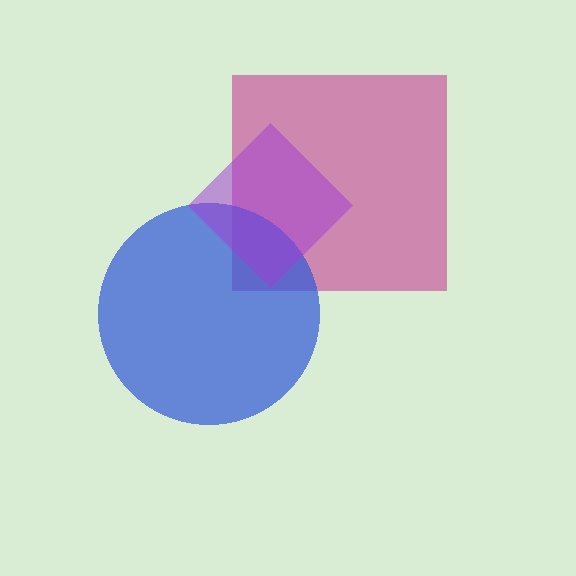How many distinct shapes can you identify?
There are 3 distinct shapes: a magenta square, a blue circle, a purple diamond.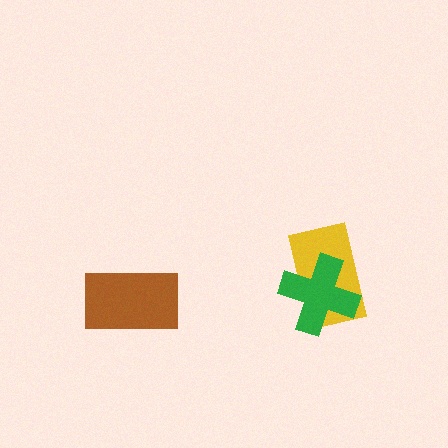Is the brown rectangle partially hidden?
No, no other shape covers it.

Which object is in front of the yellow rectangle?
The green cross is in front of the yellow rectangle.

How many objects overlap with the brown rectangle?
0 objects overlap with the brown rectangle.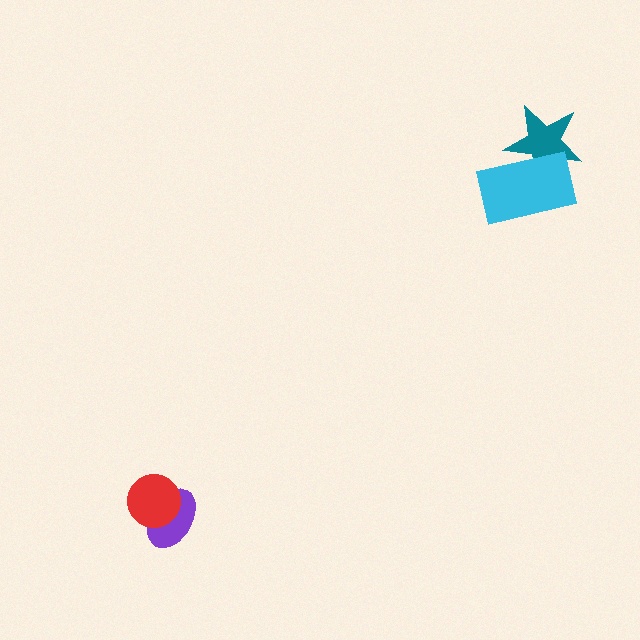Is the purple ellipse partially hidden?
Yes, it is partially covered by another shape.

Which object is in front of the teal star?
The cyan rectangle is in front of the teal star.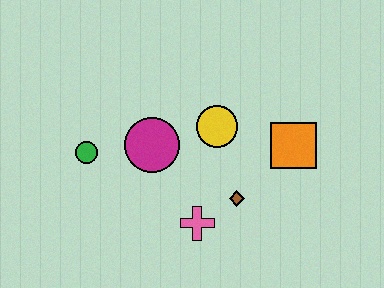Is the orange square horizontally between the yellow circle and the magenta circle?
No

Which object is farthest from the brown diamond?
The green circle is farthest from the brown diamond.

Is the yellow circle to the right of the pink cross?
Yes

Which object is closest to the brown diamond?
The pink cross is closest to the brown diamond.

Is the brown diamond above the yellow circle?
No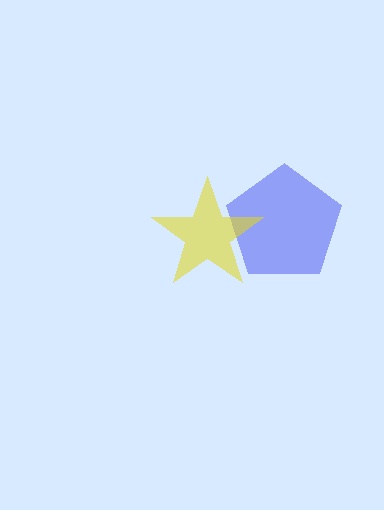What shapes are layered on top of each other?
The layered shapes are: a blue pentagon, a yellow star.